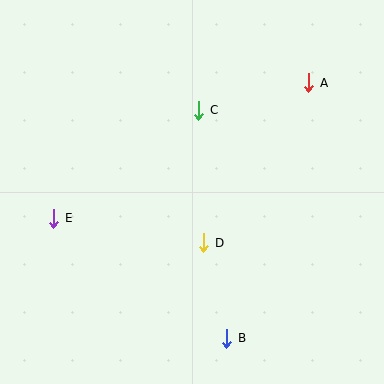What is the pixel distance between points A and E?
The distance between A and E is 288 pixels.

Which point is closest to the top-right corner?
Point A is closest to the top-right corner.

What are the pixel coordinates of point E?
Point E is at (54, 218).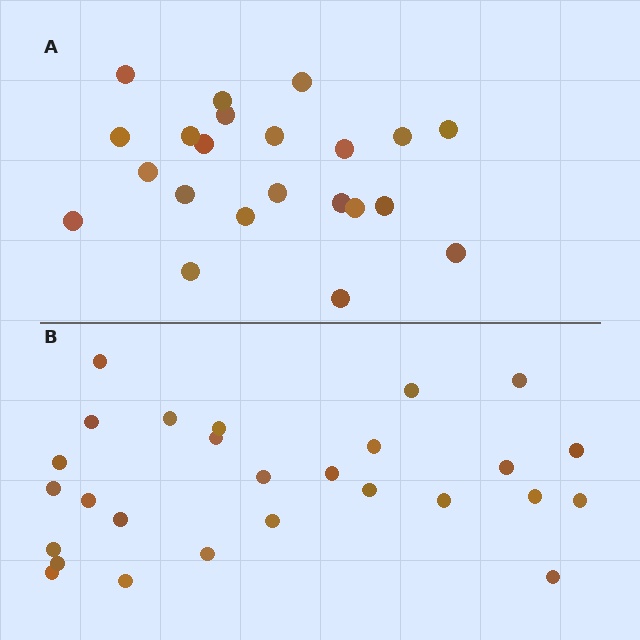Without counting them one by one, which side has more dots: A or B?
Region B (the bottom region) has more dots.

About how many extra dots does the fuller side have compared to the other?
Region B has about 5 more dots than region A.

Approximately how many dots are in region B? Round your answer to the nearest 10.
About 30 dots. (The exact count is 27, which rounds to 30.)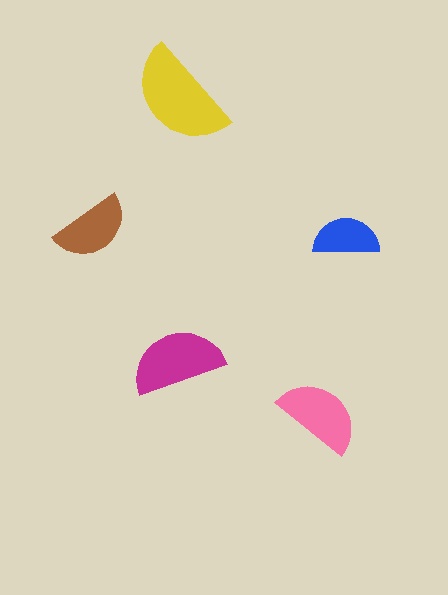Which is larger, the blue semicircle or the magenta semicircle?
The magenta one.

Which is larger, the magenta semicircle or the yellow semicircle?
The yellow one.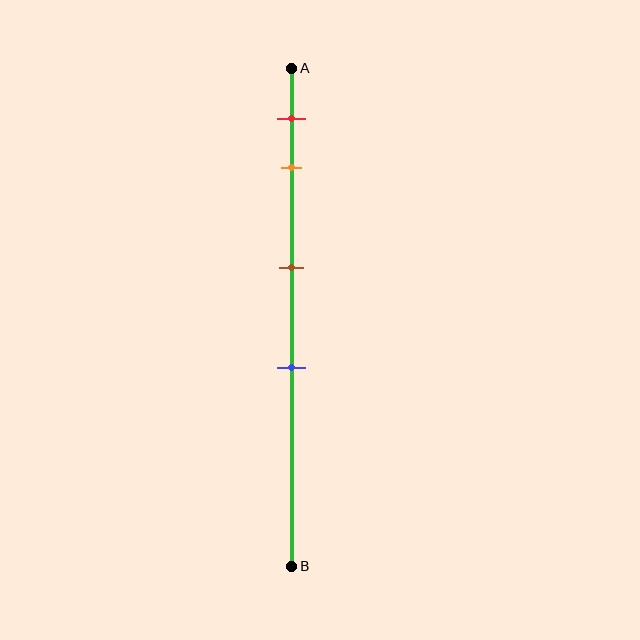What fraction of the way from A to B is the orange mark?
The orange mark is approximately 20% (0.2) of the way from A to B.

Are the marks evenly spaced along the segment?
No, the marks are not evenly spaced.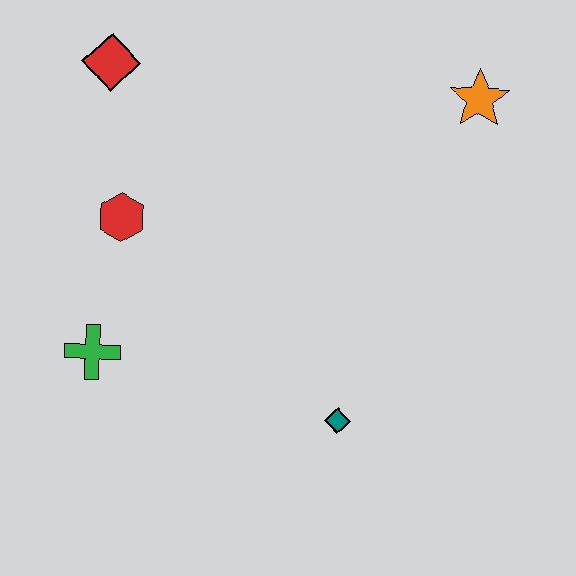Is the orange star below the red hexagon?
No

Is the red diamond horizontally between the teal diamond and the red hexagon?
No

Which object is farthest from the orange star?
The green cross is farthest from the orange star.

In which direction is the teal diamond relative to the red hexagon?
The teal diamond is to the right of the red hexagon.